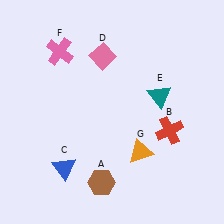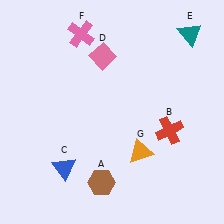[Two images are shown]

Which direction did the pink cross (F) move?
The pink cross (F) moved right.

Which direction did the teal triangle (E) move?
The teal triangle (E) moved up.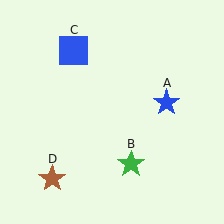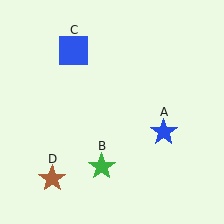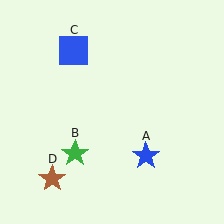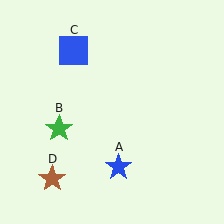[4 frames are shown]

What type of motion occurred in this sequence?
The blue star (object A), green star (object B) rotated clockwise around the center of the scene.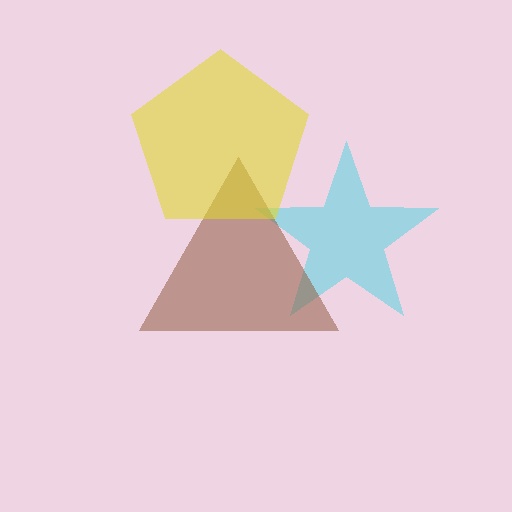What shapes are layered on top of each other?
The layered shapes are: a cyan star, a brown triangle, a yellow pentagon.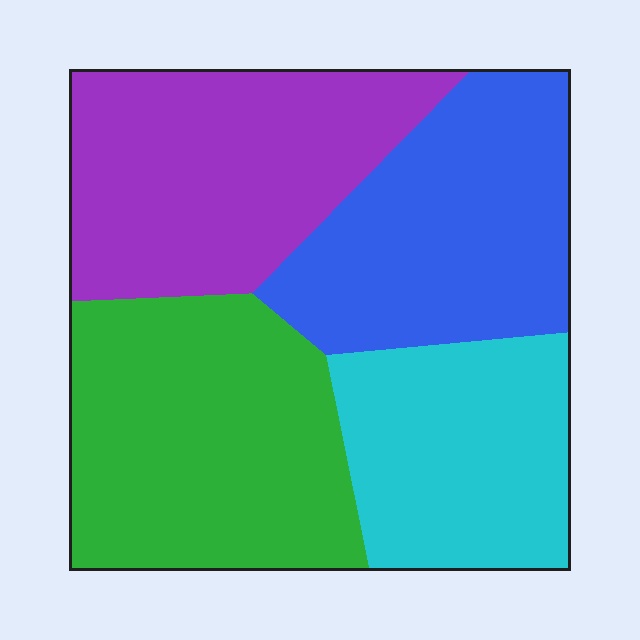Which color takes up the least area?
Cyan, at roughly 20%.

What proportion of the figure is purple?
Purple covers about 25% of the figure.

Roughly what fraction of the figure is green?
Green takes up about one quarter (1/4) of the figure.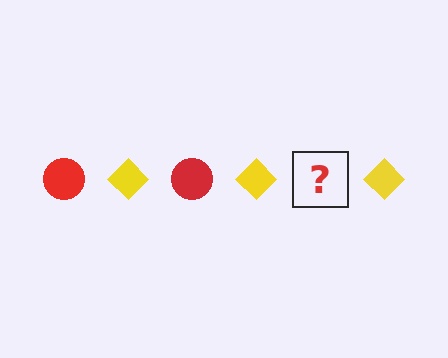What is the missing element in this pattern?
The missing element is a red circle.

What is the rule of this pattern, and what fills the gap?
The rule is that the pattern alternates between red circle and yellow diamond. The gap should be filled with a red circle.